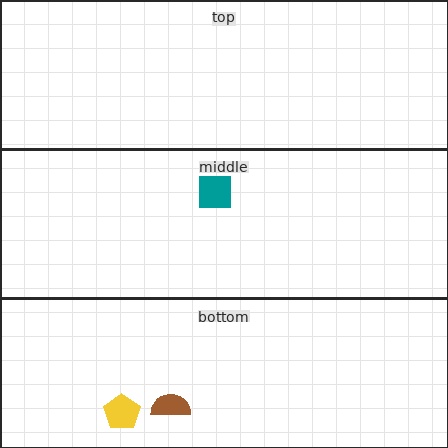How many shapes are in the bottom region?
2.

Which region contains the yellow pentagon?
The bottom region.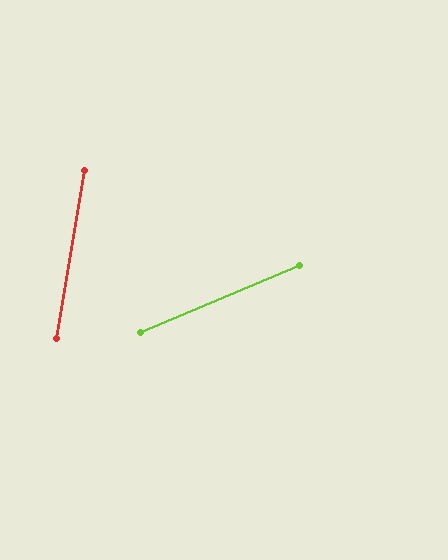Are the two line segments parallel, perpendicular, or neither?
Neither parallel nor perpendicular — they differ by about 58°.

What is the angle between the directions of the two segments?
Approximately 58 degrees.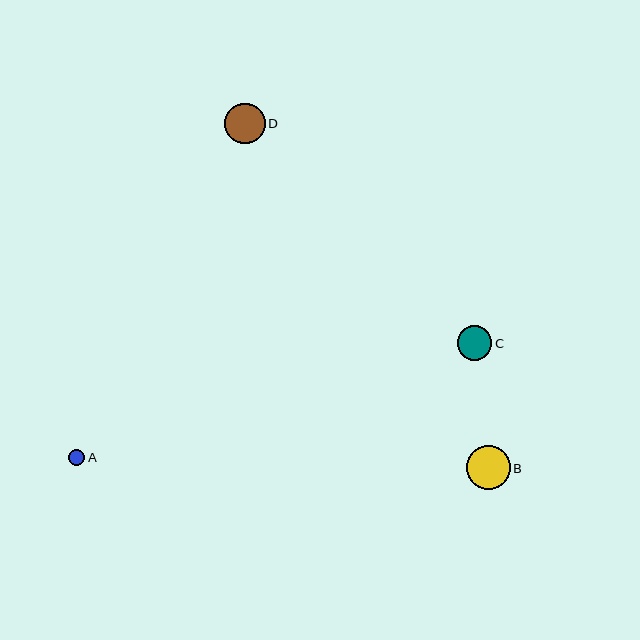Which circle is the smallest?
Circle A is the smallest with a size of approximately 16 pixels.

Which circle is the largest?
Circle B is the largest with a size of approximately 43 pixels.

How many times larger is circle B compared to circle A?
Circle B is approximately 2.7 times the size of circle A.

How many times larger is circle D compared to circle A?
Circle D is approximately 2.5 times the size of circle A.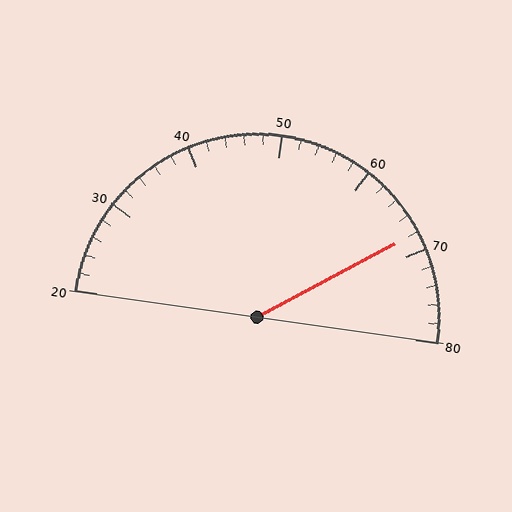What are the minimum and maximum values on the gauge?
The gauge ranges from 20 to 80.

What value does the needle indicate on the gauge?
The needle indicates approximately 68.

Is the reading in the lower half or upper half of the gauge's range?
The reading is in the upper half of the range (20 to 80).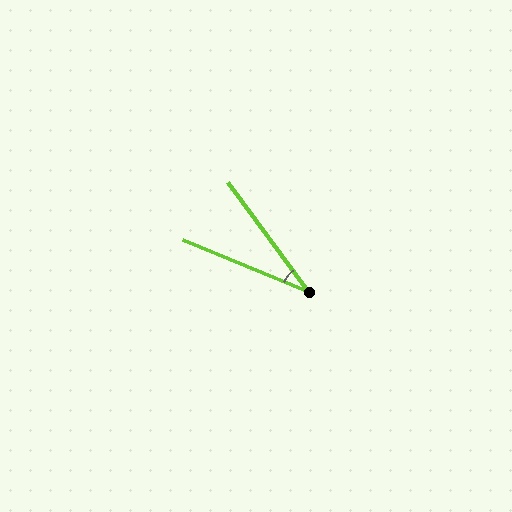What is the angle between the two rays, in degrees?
Approximately 31 degrees.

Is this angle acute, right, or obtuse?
It is acute.